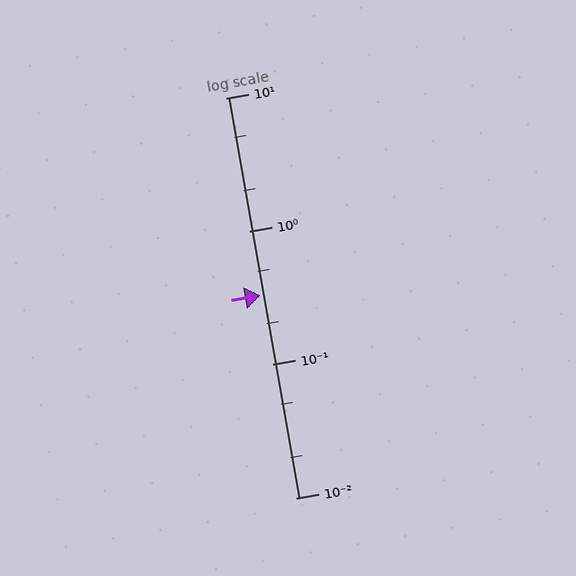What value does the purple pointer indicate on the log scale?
The pointer indicates approximately 0.33.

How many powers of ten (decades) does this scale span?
The scale spans 3 decades, from 0.01 to 10.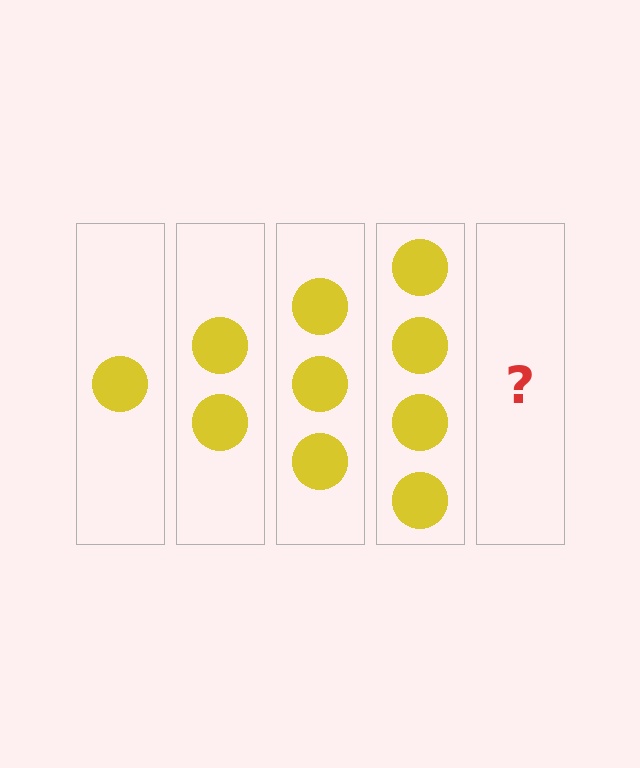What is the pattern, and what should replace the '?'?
The pattern is that each step adds one more circle. The '?' should be 5 circles.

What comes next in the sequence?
The next element should be 5 circles.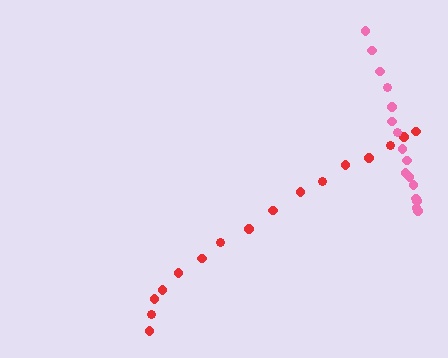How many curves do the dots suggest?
There are 2 distinct paths.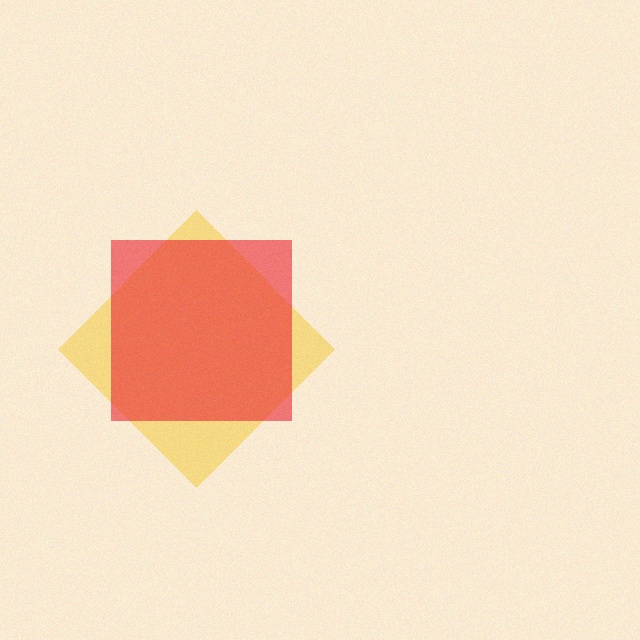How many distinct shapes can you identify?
There are 2 distinct shapes: a yellow diamond, a red square.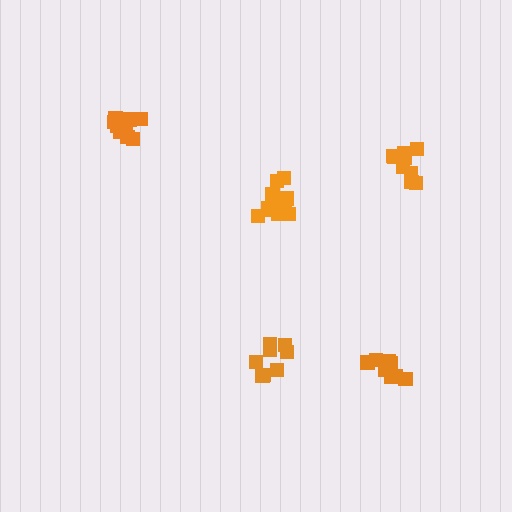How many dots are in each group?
Group 1: 12 dots, Group 2: 9 dots, Group 3: 9 dots, Group 4: 8 dots, Group 5: 9 dots (47 total).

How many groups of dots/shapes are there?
There are 5 groups.